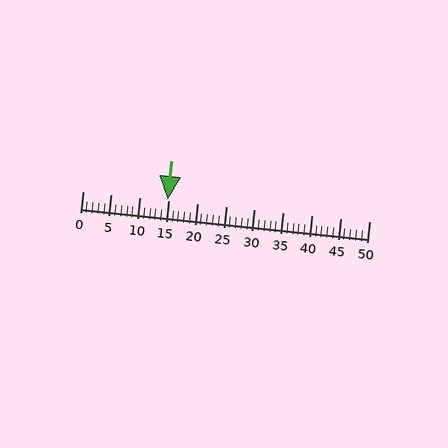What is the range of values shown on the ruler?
The ruler shows values from 0 to 50.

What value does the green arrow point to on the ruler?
The green arrow points to approximately 15.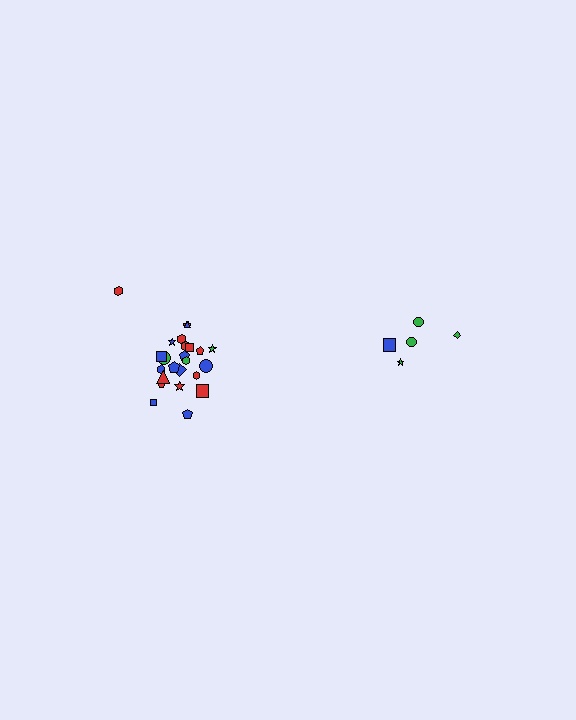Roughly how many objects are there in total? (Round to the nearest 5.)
Roughly 30 objects in total.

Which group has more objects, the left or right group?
The left group.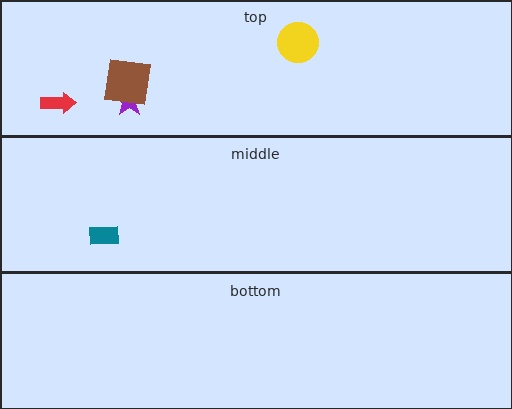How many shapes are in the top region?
4.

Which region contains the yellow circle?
The top region.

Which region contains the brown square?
The top region.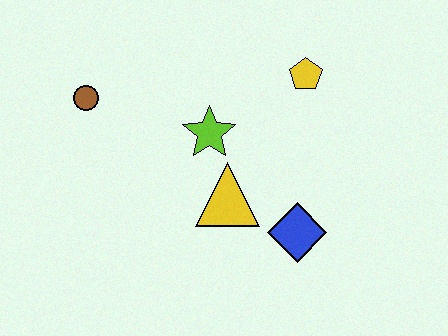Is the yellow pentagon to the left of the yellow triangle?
No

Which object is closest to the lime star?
The yellow triangle is closest to the lime star.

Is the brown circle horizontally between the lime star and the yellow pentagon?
No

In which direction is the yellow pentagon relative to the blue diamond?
The yellow pentagon is above the blue diamond.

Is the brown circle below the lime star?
No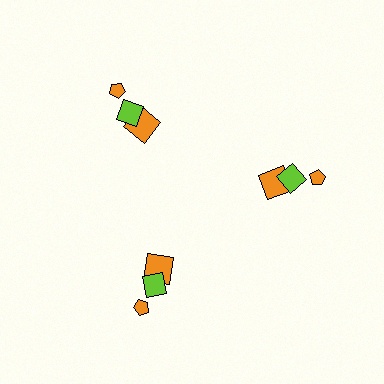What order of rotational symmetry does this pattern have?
This pattern has 3-fold rotational symmetry.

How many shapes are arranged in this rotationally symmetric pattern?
There are 9 shapes, arranged in 3 groups of 3.